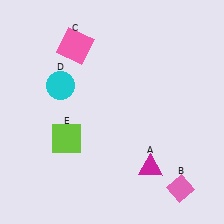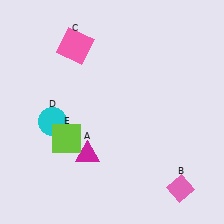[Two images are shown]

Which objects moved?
The objects that moved are: the magenta triangle (A), the cyan circle (D).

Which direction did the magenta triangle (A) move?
The magenta triangle (A) moved left.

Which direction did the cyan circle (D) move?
The cyan circle (D) moved down.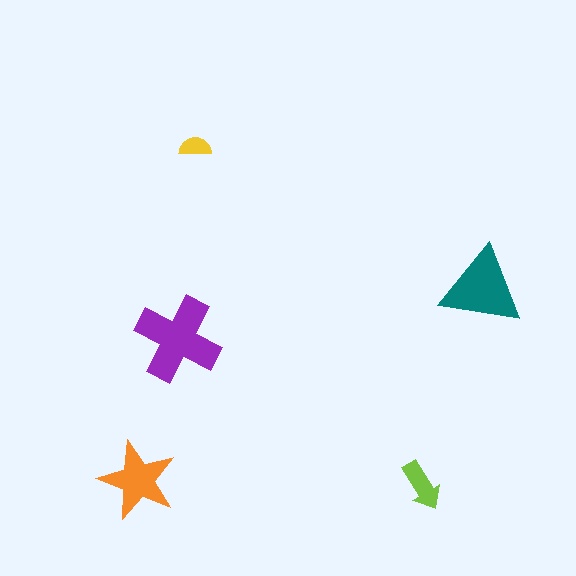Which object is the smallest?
The yellow semicircle.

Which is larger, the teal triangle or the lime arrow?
The teal triangle.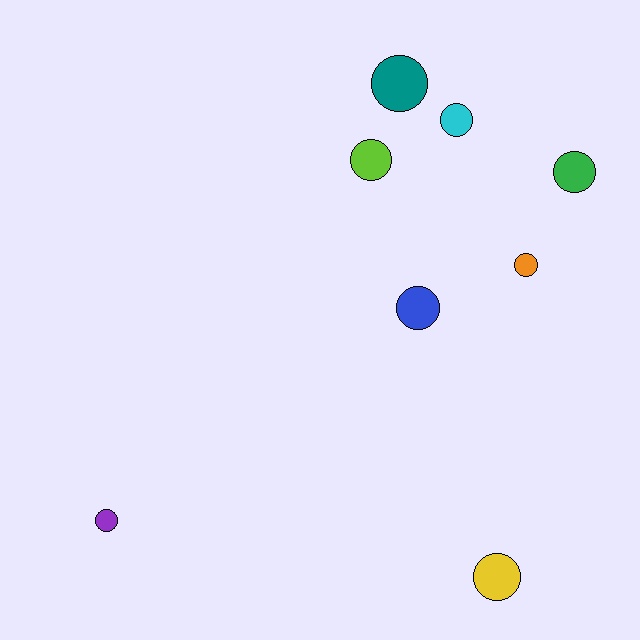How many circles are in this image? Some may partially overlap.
There are 8 circles.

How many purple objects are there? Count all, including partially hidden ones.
There is 1 purple object.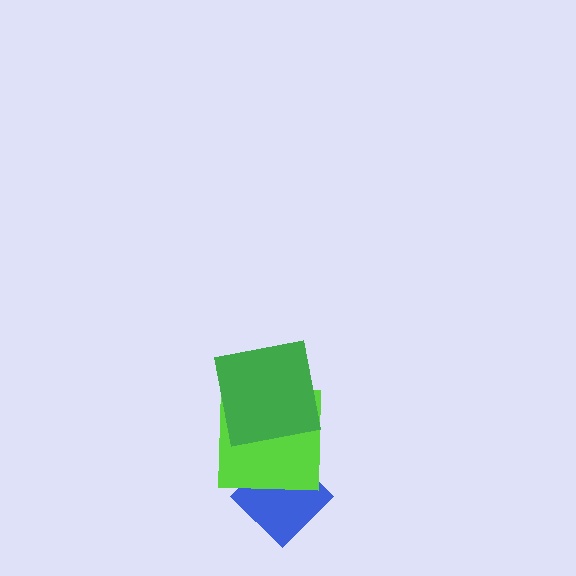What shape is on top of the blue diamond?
The lime square is on top of the blue diamond.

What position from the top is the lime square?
The lime square is 2nd from the top.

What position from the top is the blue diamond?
The blue diamond is 3rd from the top.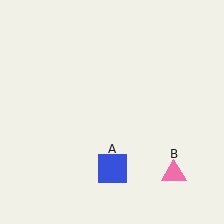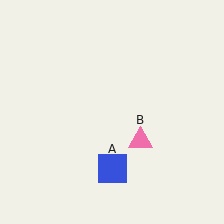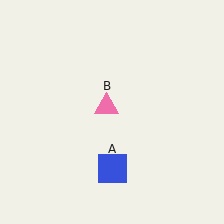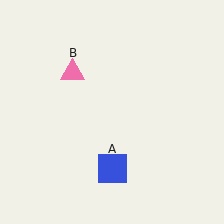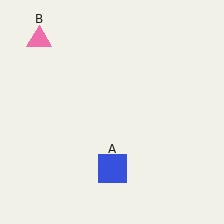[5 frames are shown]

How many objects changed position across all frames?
1 object changed position: pink triangle (object B).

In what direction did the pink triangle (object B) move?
The pink triangle (object B) moved up and to the left.